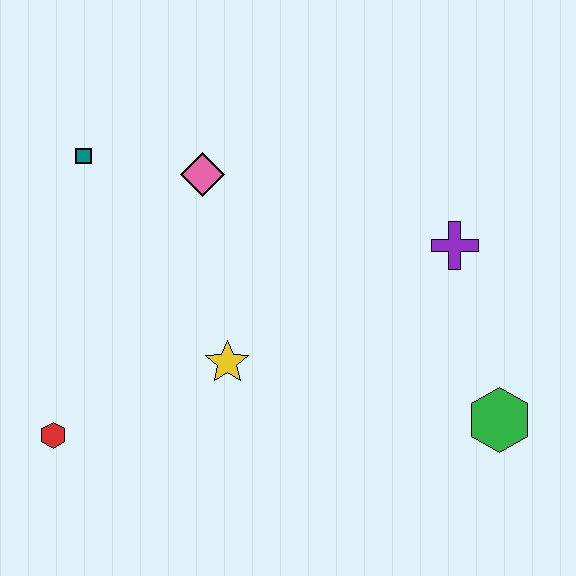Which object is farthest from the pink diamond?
The green hexagon is farthest from the pink diamond.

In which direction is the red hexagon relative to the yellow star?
The red hexagon is to the left of the yellow star.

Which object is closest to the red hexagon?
The yellow star is closest to the red hexagon.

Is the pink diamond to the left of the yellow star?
Yes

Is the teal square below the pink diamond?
No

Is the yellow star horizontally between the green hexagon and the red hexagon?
Yes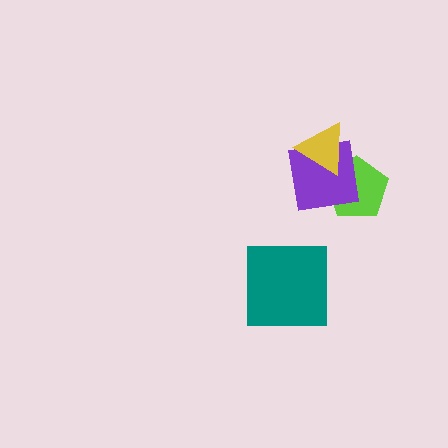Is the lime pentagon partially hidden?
Yes, it is partially covered by another shape.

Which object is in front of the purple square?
The yellow triangle is in front of the purple square.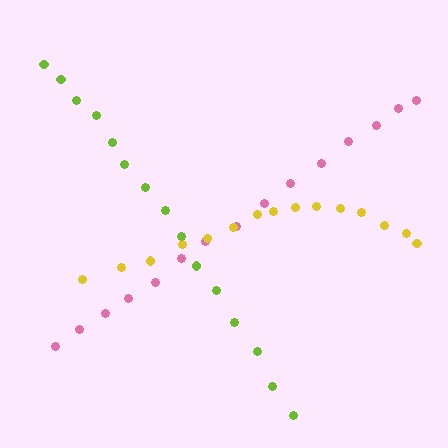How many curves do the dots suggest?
There are 3 distinct paths.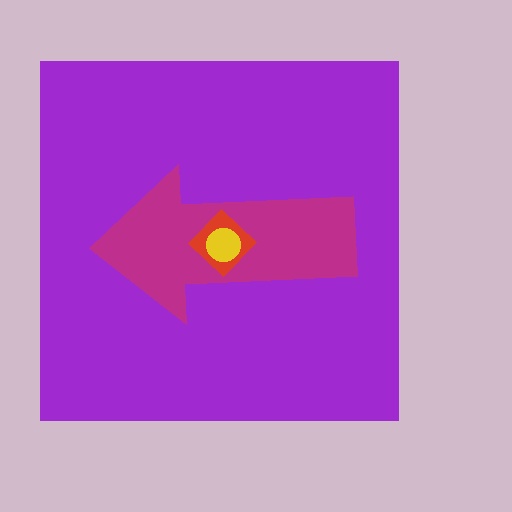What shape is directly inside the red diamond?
The yellow circle.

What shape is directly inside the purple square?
The magenta arrow.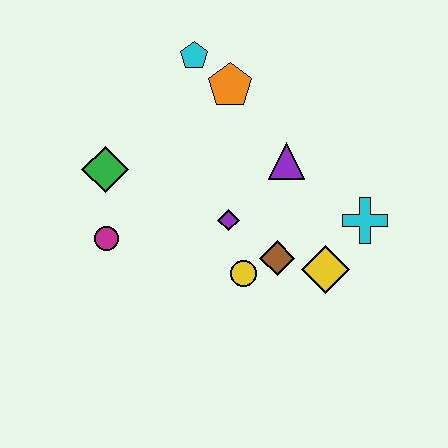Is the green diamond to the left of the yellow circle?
Yes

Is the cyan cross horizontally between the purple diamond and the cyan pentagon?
No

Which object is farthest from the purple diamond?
The cyan pentagon is farthest from the purple diamond.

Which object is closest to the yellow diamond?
The brown diamond is closest to the yellow diamond.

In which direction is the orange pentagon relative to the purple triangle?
The orange pentagon is above the purple triangle.